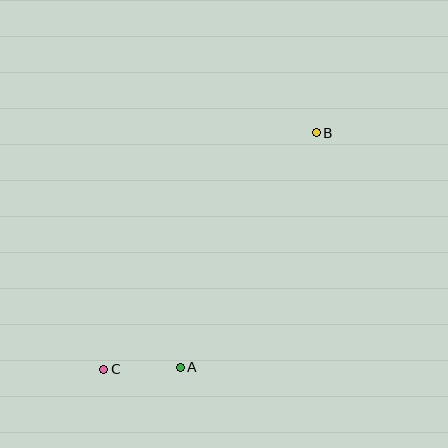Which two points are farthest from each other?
Points B and C are farthest from each other.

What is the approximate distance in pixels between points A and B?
The distance between A and B is approximately 271 pixels.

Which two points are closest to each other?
Points A and C are closest to each other.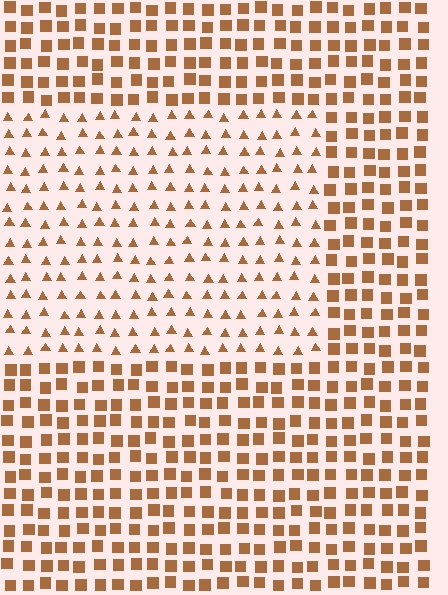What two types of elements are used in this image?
The image uses triangles inside the rectangle region and squares outside it.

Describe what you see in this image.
The image is filled with small brown elements arranged in a uniform grid. A rectangle-shaped region contains triangles, while the surrounding area contains squares. The boundary is defined purely by the change in element shape.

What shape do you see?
I see a rectangle.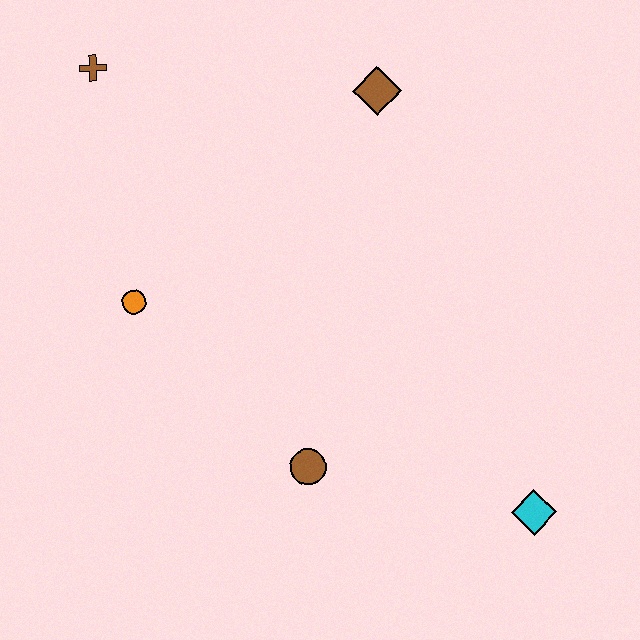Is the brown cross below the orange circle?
No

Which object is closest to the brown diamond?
The brown cross is closest to the brown diamond.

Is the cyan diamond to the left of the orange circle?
No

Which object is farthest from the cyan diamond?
The brown cross is farthest from the cyan diamond.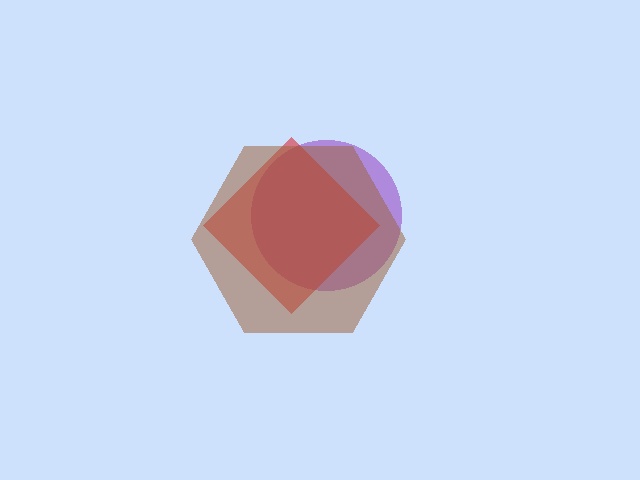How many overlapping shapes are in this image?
There are 3 overlapping shapes in the image.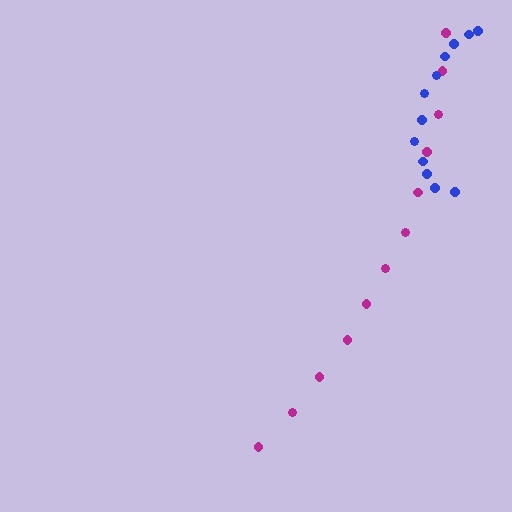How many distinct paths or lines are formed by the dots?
There are 2 distinct paths.